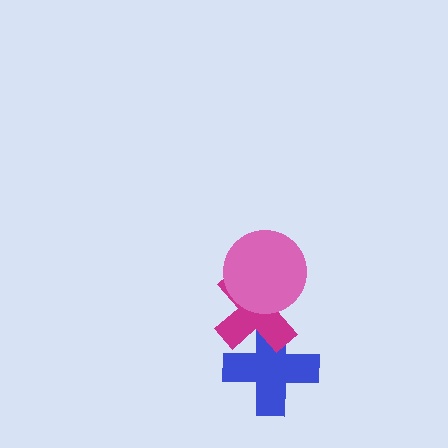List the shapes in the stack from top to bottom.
From top to bottom: the pink circle, the magenta cross, the blue cross.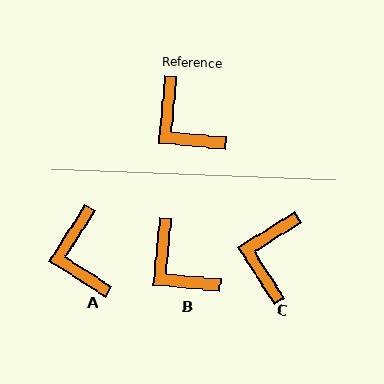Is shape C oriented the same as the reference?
No, it is off by about 52 degrees.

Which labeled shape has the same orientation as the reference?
B.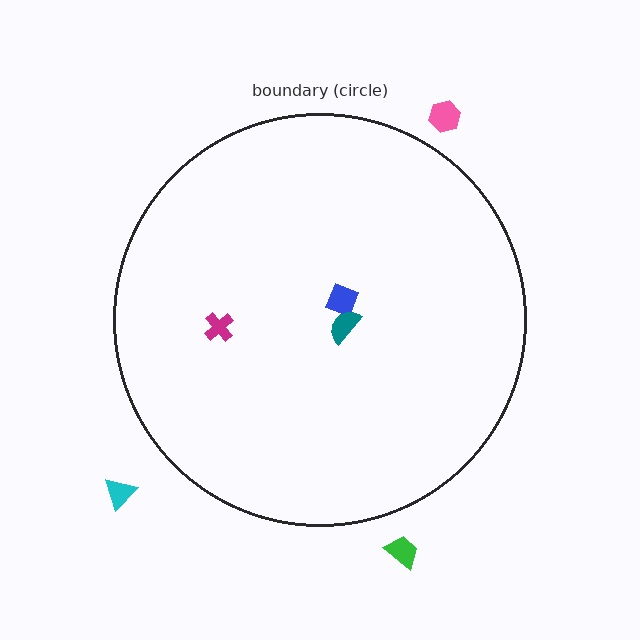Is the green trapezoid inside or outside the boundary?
Outside.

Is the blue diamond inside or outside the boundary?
Inside.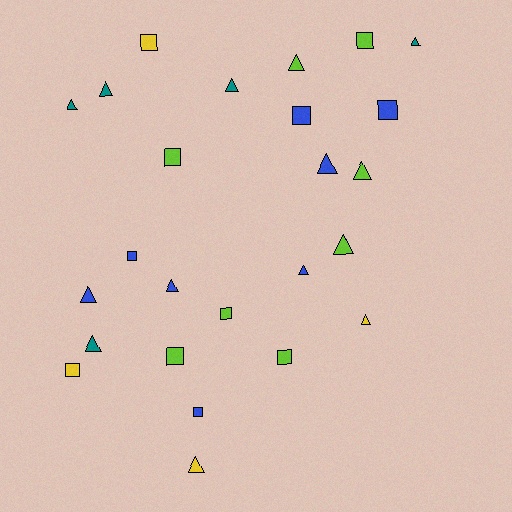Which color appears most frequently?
Blue, with 8 objects.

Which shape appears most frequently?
Triangle, with 14 objects.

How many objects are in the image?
There are 25 objects.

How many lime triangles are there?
There are 3 lime triangles.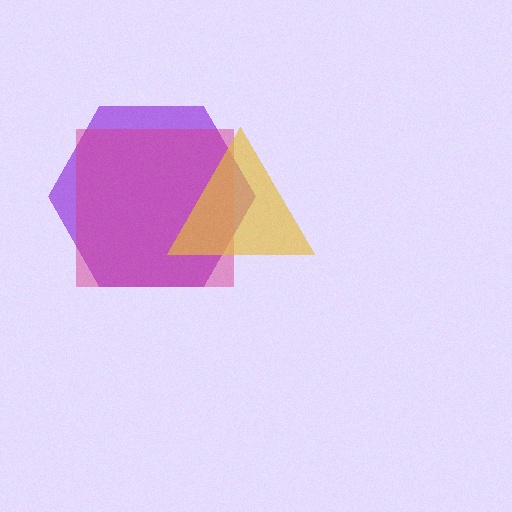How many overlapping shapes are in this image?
There are 3 overlapping shapes in the image.